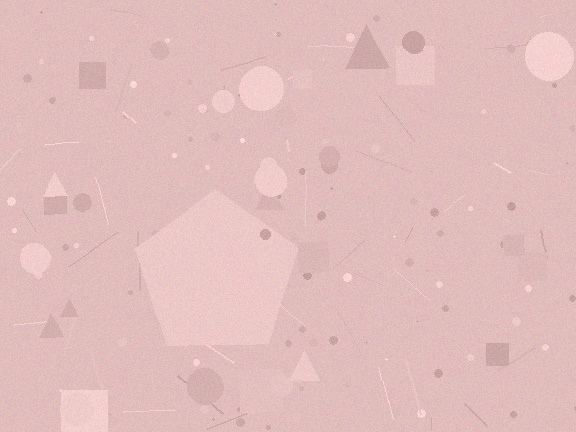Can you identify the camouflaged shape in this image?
The camouflaged shape is a pentagon.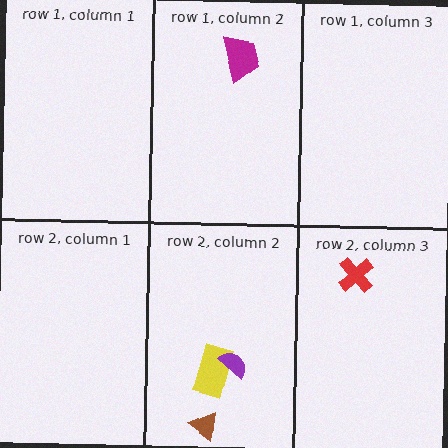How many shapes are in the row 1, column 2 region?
1.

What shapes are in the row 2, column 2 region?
The yellow rectangle, the brown triangle, the purple semicircle.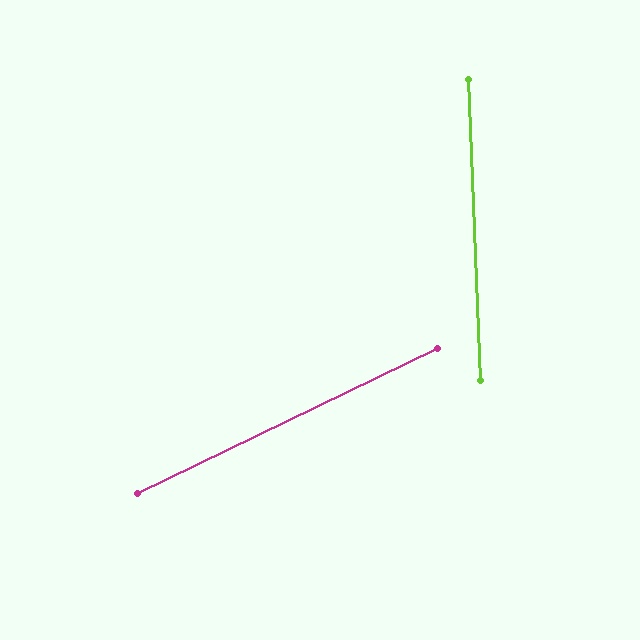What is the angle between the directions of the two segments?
Approximately 67 degrees.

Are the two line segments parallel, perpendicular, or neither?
Neither parallel nor perpendicular — they differ by about 67°.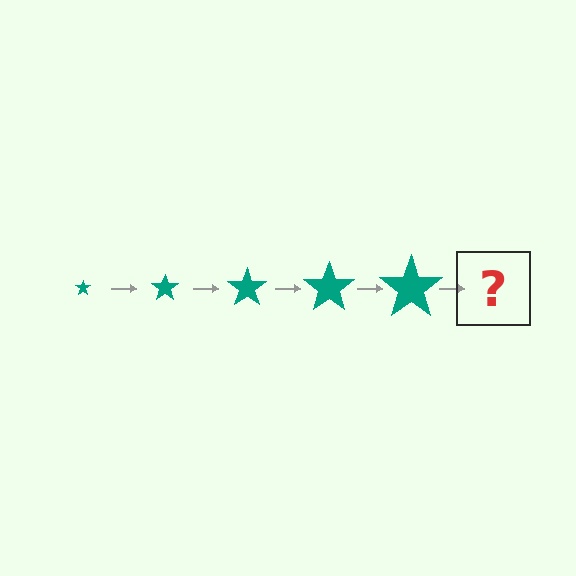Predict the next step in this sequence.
The next step is a teal star, larger than the previous one.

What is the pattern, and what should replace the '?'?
The pattern is that the star gets progressively larger each step. The '?' should be a teal star, larger than the previous one.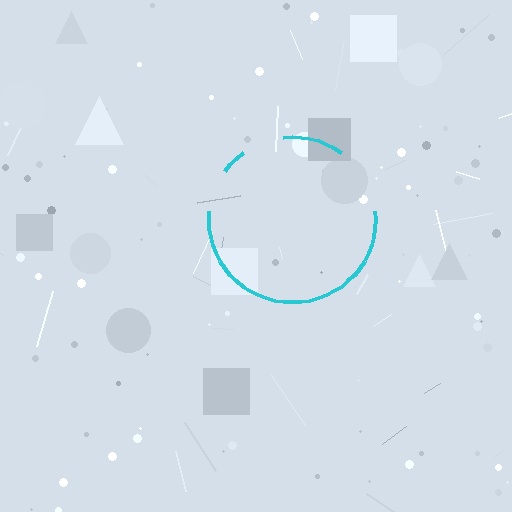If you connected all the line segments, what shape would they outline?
They would outline a circle.